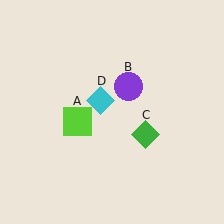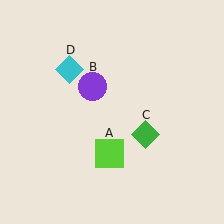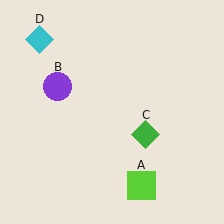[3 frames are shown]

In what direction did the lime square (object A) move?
The lime square (object A) moved down and to the right.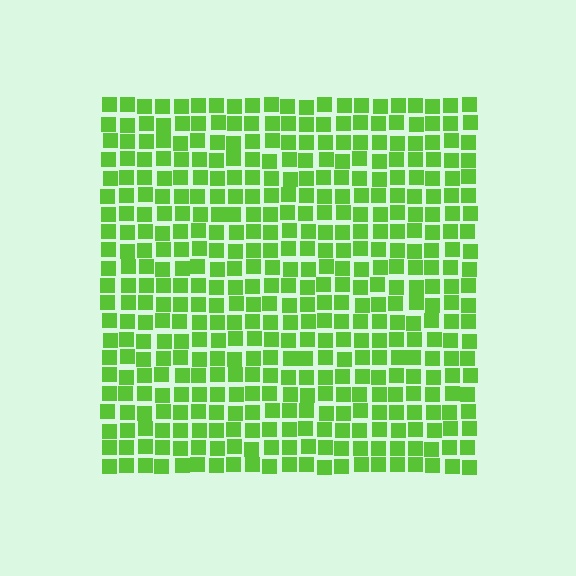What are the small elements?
The small elements are squares.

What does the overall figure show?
The overall figure shows a square.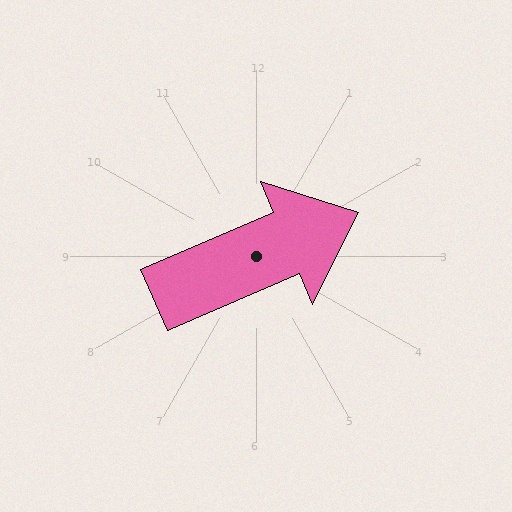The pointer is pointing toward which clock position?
Roughly 2 o'clock.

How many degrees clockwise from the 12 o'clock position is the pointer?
Approximately 67 degrees.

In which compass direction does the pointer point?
Northeast.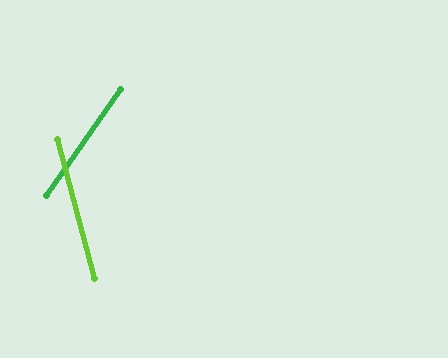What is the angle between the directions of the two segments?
Approximately 50 degrees.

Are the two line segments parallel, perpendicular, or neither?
Neither parallel nor perpendicular — they differ by about 50°.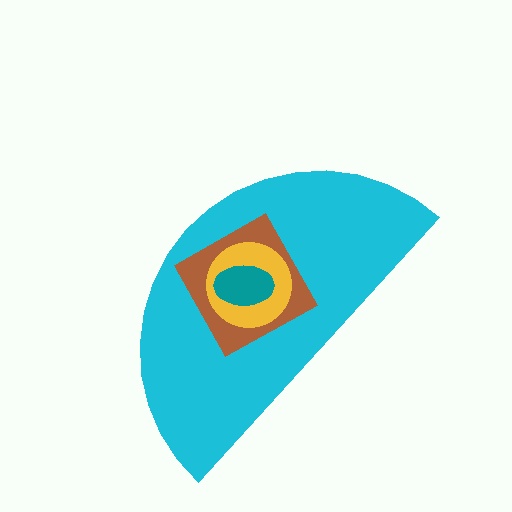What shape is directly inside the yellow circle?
The teal ellipse.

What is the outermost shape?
The cyan semicircle.